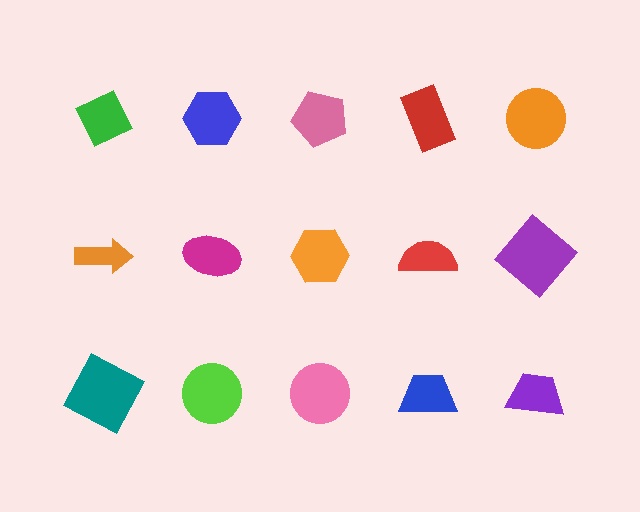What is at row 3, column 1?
A teal square.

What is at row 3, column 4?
A blue trapezoid.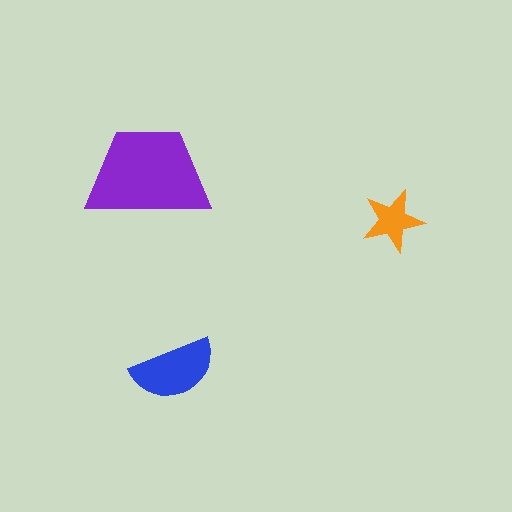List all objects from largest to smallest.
The purple trapezoid, the blue semicircle, the orange star.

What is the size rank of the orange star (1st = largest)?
3rd.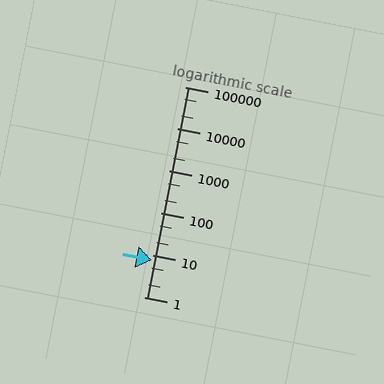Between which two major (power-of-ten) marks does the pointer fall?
The pointer is between 1 and 10.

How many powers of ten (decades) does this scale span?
The scale spans 5 decades, from 1 to 100000.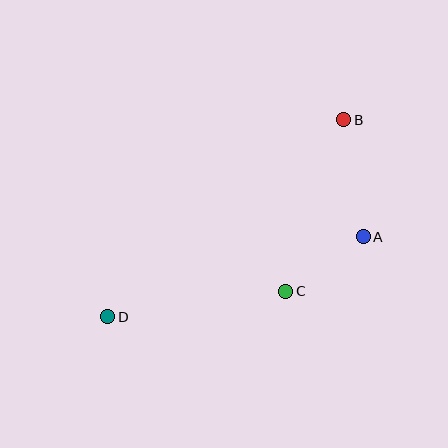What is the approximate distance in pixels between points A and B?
The distance between A and B is approximately 119 pixels.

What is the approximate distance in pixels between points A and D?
The distance between A and D is approximately 268 pixels.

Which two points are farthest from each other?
Points B and D are farthest from each other.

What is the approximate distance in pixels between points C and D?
The distance between C and D is approximately 180 pixels.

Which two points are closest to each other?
Points A and C are closest to each other.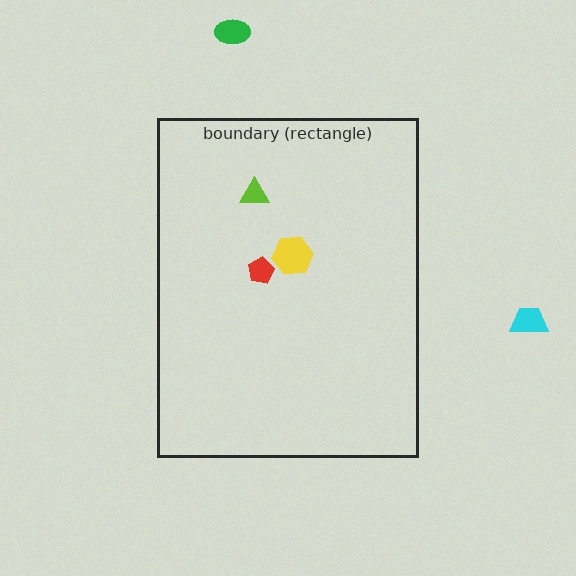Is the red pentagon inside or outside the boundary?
Inside.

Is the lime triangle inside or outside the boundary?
Inside.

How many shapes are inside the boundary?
3 inside, 2 outside.